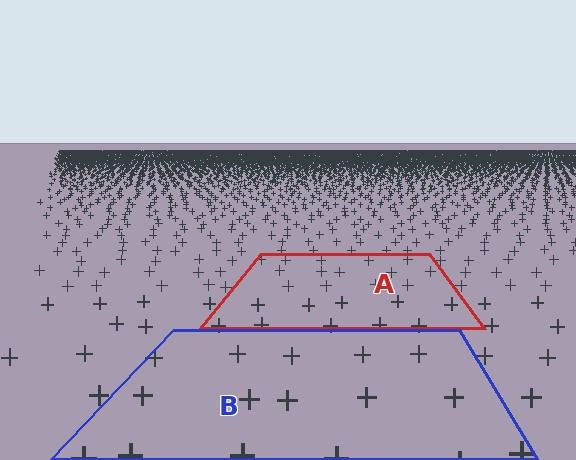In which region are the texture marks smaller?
The texture marks are smaller in region A, because it is farther away.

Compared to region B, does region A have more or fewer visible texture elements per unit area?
Region A has more texture elements per unit area — they are packed more densely because it is farther away.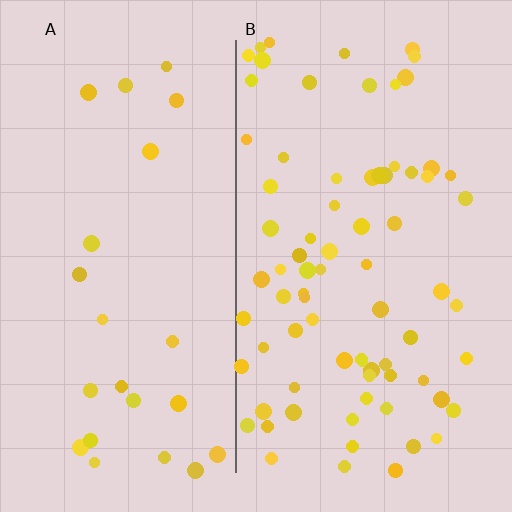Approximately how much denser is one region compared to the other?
Approximately 3.2× — region B over region A.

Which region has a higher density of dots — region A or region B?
B (the right).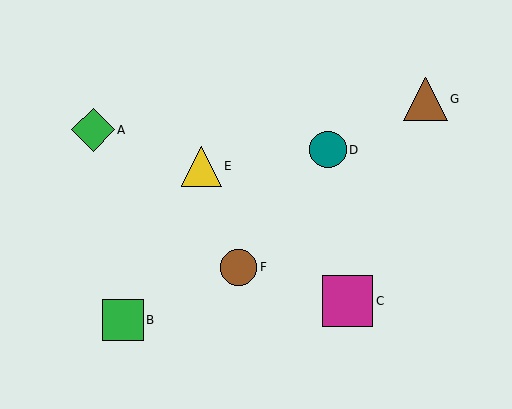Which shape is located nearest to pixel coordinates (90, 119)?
The green diamond (labeled A) at (93, 130) is nearest to that location.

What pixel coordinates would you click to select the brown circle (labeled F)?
Click at (239, 267) to select the brown circle F.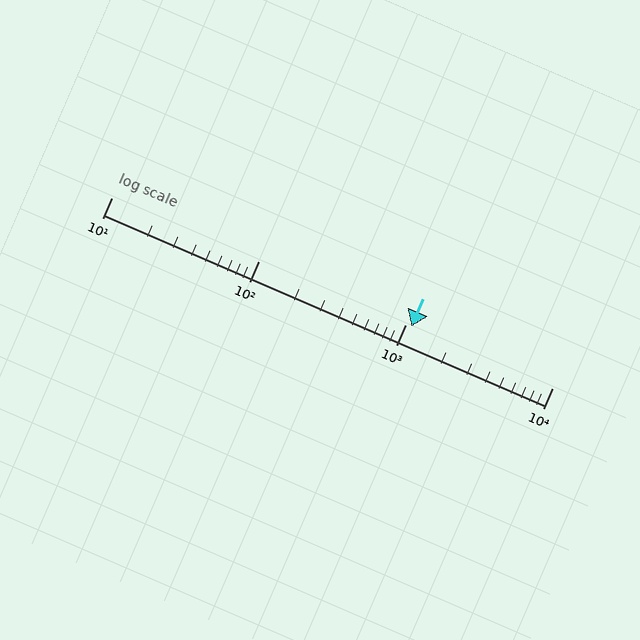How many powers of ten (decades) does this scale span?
The scale spans 3 decades, from 10 to 10000.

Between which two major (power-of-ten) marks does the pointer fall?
The pointer is between 1000 and 10000.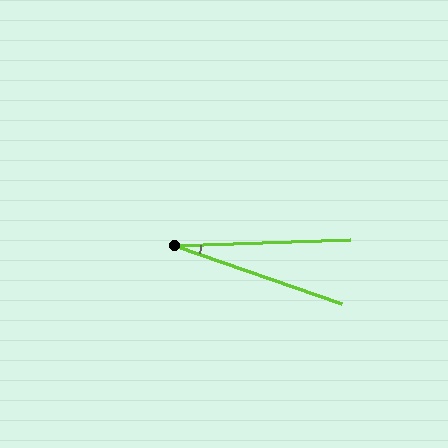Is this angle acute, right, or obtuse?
It is acute.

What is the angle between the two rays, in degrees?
Approximately 21 degrees.